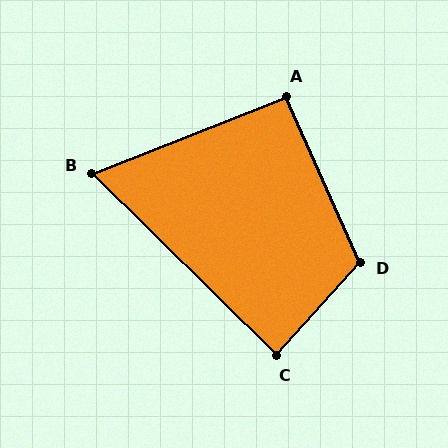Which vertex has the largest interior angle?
D, at approximately 114 degrees.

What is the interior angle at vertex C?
Approximately 88 degrees (approximately right).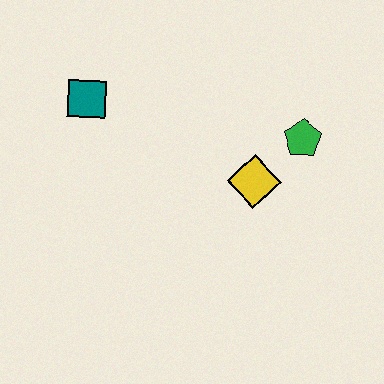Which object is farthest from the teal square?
The green pentagon is farthest from the teal square.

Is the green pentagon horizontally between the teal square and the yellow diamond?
No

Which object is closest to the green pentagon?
The yellow diamond is closest to the green pentagon.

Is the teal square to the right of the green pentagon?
No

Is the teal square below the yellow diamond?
No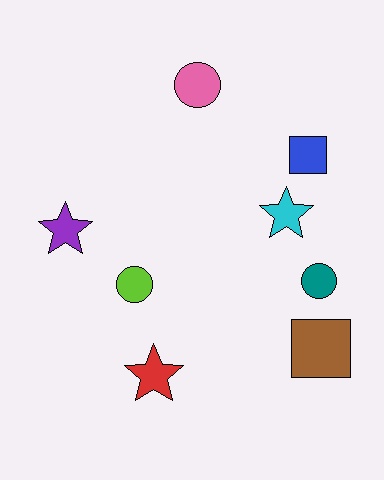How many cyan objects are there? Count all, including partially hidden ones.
There is 1 cyan object.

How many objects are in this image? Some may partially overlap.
There are 8 objects.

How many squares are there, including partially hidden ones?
There are 2 squares.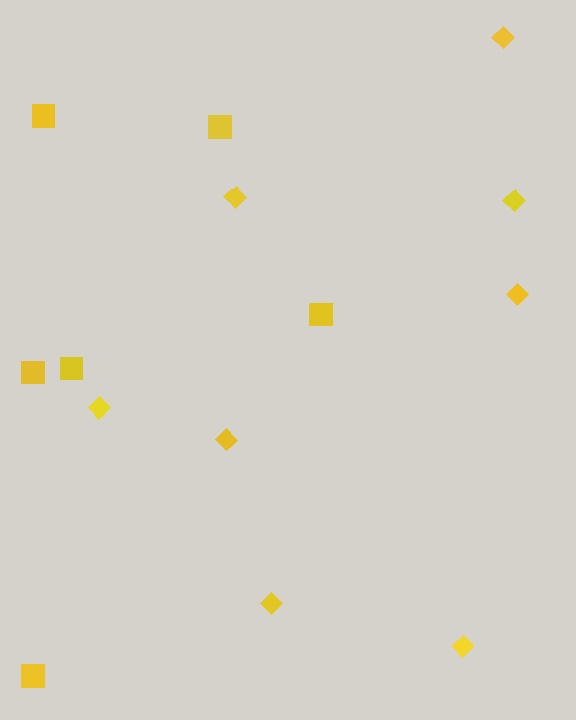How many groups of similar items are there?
There are 2 groups: one group of squares (6) and one group of diamonds (8).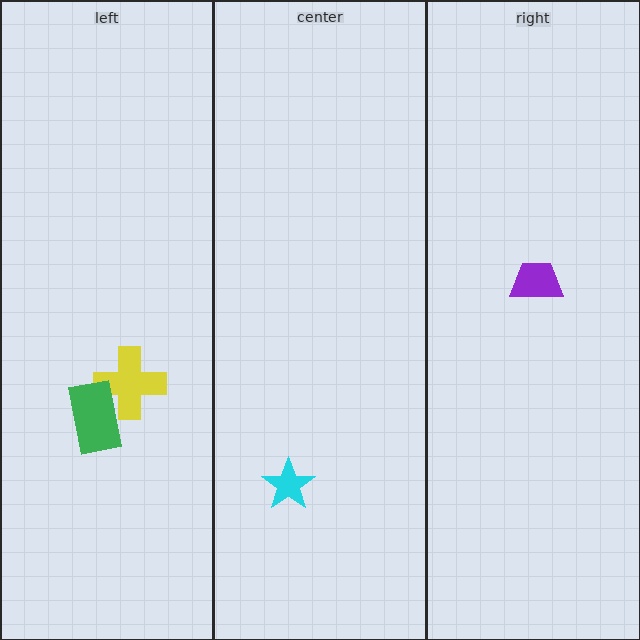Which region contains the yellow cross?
The left region.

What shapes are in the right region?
The purple trapezoid.